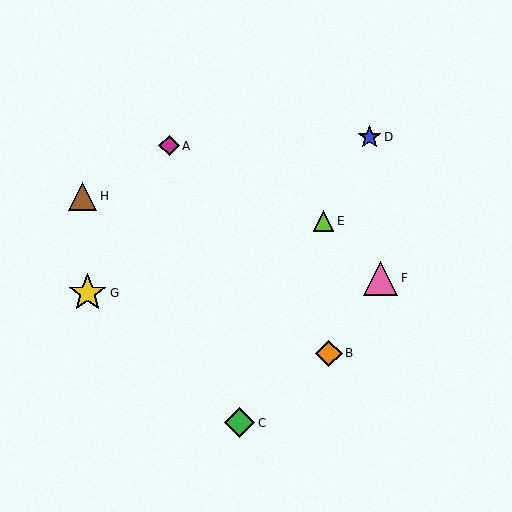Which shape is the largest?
The yellow star (labeled G) is the largest.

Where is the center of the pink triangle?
The center of the pink triangle is at (381, 278).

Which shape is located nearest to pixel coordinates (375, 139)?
The blue star (labeled D) at (369, 137) is nearest to that location.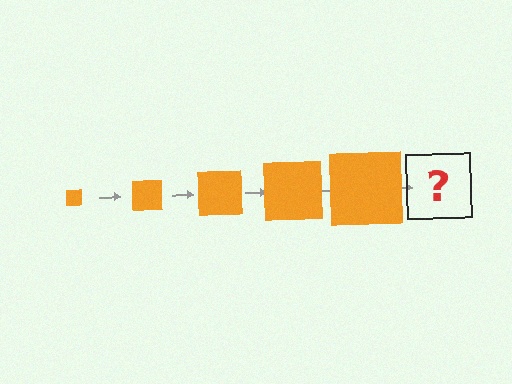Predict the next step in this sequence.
The next step is an orange square, larger than the previous one.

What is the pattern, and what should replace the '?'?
The pattern is that the square gets progressively larger each step. The '?' should be an orange square, larger than the previous one.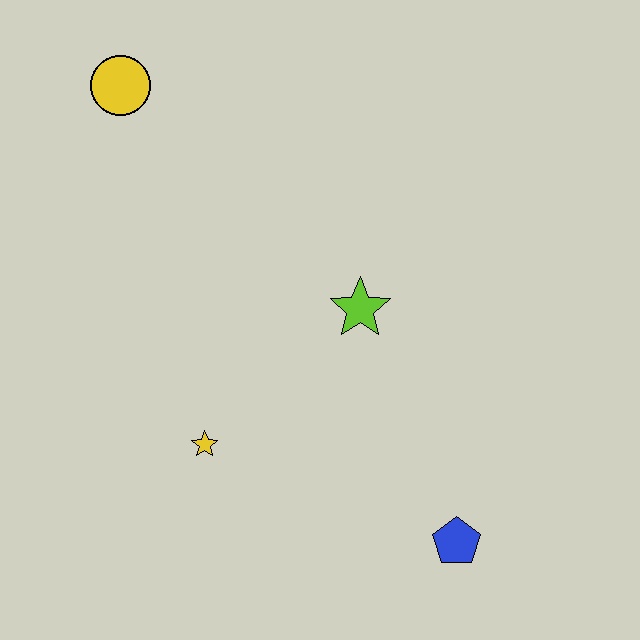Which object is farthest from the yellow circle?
The blue pentagon is farthest from the yellow circle.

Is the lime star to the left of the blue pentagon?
Yes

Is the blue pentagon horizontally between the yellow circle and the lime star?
No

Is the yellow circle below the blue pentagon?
No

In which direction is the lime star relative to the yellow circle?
The lime star is to the right of the yellow circle.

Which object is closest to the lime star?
The yellow star is closest to the lime star.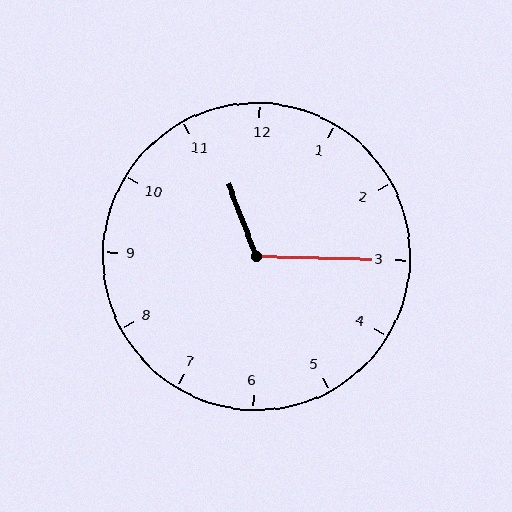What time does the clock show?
11:15.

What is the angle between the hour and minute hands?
Approximately 112 degrees.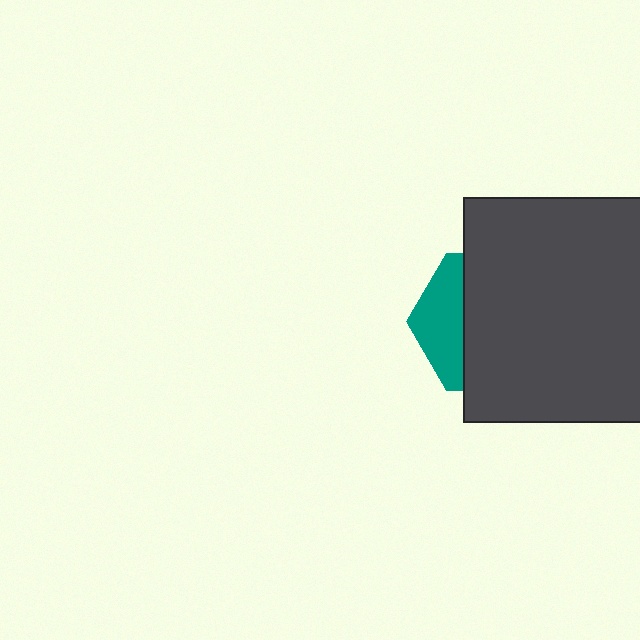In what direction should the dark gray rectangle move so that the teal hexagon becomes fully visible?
The dark gray rectangle should move right. That is the shortest direction to clear the overlap and leave the teal hexagon fully visible.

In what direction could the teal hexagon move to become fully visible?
The teal hexagon could move left. That would shift it out from behind the dark gray rectangle entirely.